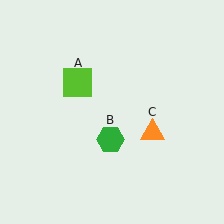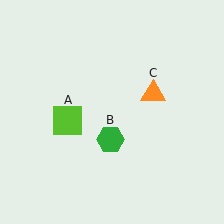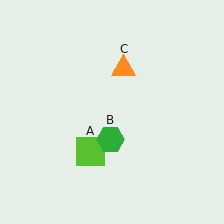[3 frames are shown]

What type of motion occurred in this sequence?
The lime square (object A), orange triangle (object C) rotated counterclockwise around the center of the scene.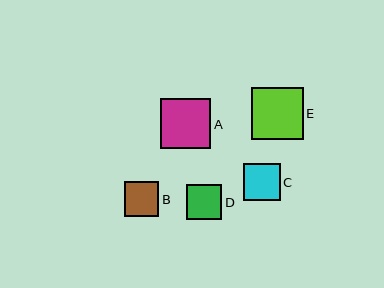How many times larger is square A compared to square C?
Square A is approximately 1.4 times the size of square C.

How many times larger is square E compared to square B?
Square E is approximately 1.5 times the size of square B.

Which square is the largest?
Square E is the largest with a size of approximately 52 pixels.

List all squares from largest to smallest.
From largest to smallest: E, A, C, D, B.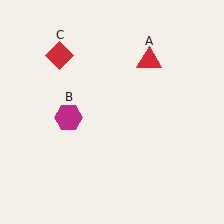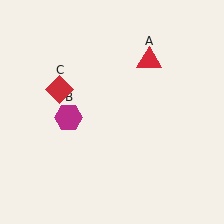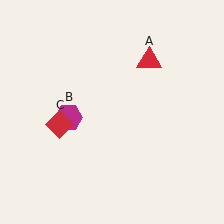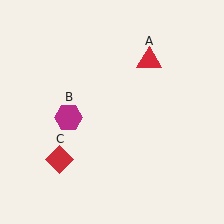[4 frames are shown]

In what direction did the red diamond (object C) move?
The red diamond (object C) moved down.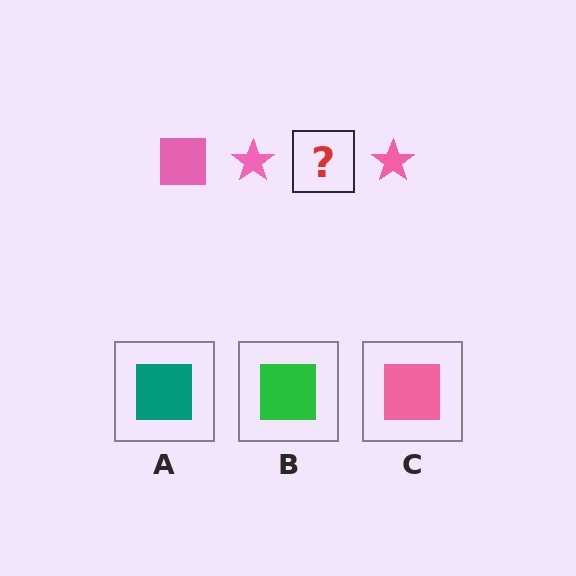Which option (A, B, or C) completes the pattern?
C.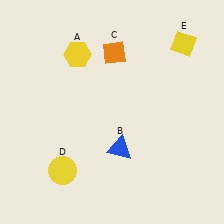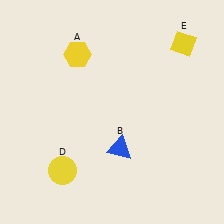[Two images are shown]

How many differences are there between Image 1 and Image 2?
There is 1 difference between the two images.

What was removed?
The orange diamond (C) was removed in Image 2.